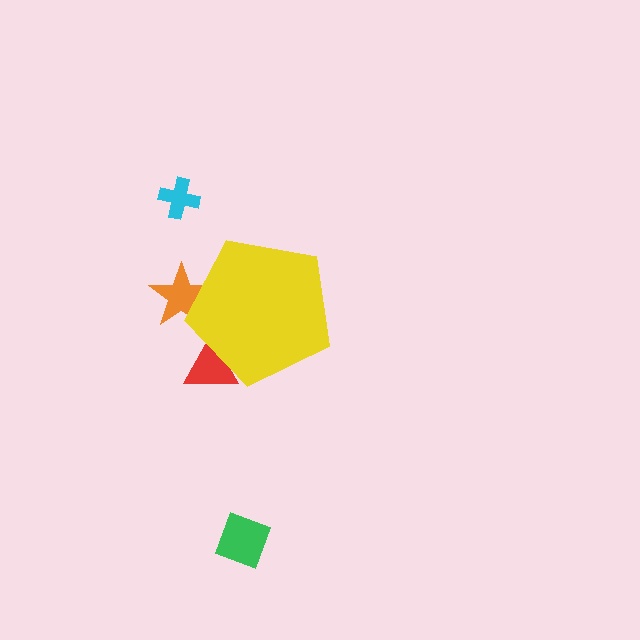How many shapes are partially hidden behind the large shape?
2 shapes are partially hidden.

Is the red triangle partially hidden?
Yes, the red triangle is partially hidden behind the yellow pentagon.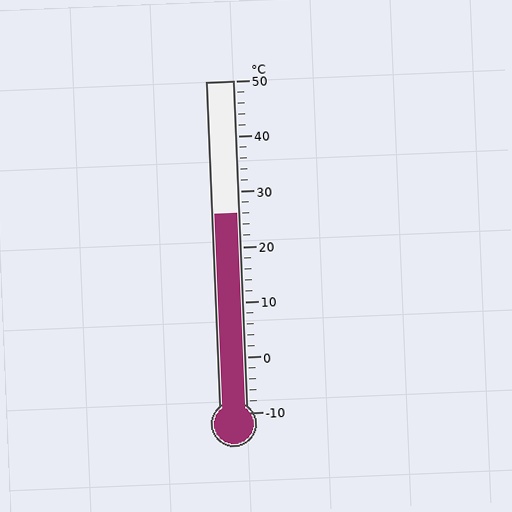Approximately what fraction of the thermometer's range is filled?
The thermometer is filled to approximately 60% of its range.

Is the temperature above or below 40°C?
The temperature is below 40°C.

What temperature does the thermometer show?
The thermometer shows approximately 26°C.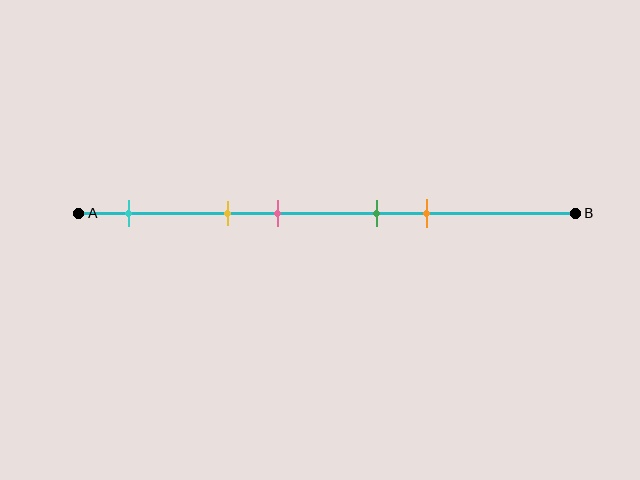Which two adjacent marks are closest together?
The green and orange marks are the closest adjacent pair.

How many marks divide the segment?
There are 5 marks dividing the segment.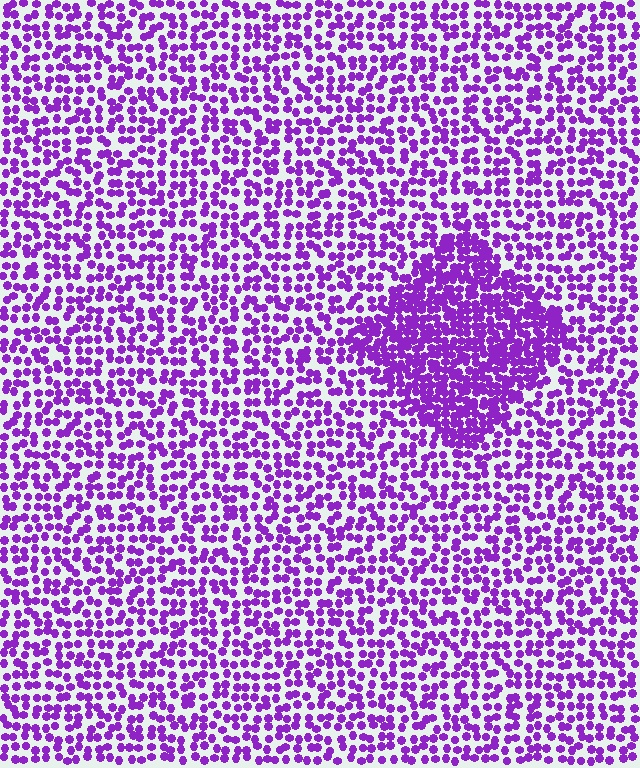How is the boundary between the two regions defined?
The boundary is defined by a change in element density (approximately 2.0x ratio). All elements are the same color, size, and shape.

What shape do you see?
I see a diamond.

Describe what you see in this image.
The image contains small purple elements arranged at two different densities. A diamond-shaped region is visible where the elements are more densely packed than the surrounding area.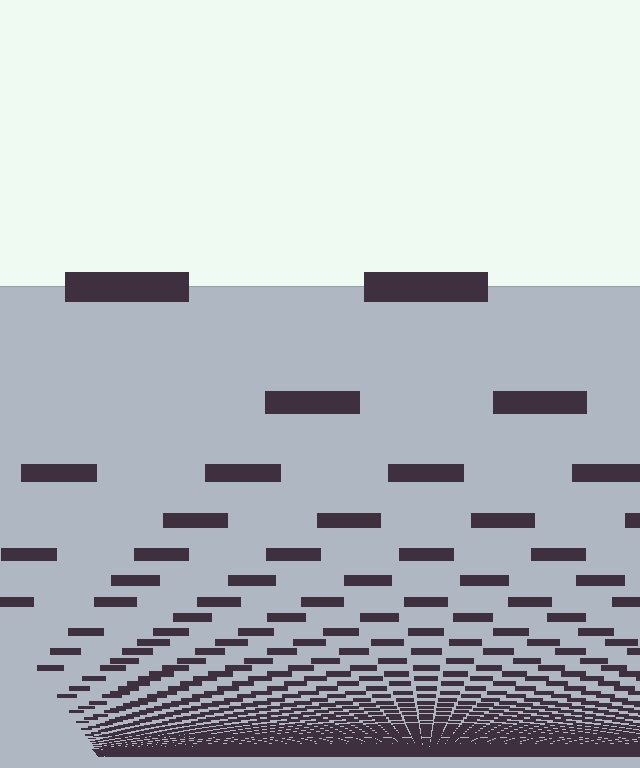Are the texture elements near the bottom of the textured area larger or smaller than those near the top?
Smaller. The gradient is inverted — elements near the bottom are smaller and denser.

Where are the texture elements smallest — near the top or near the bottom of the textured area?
Near the bottom.